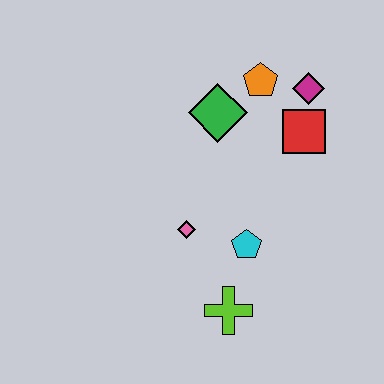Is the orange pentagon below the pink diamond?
No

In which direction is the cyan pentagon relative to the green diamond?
The cyan pentagon is below the green diamond.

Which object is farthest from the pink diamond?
The magenta diamond is farthest from the pink diamond.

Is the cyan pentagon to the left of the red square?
Yes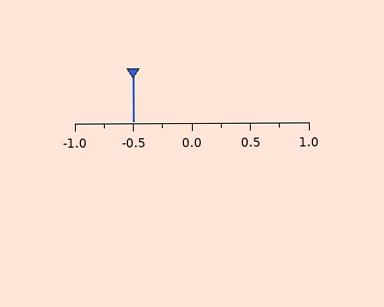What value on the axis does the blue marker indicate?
The marker indicates approximately -0.5.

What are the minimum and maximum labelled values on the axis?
The axis runs from -1.0 to 1.0.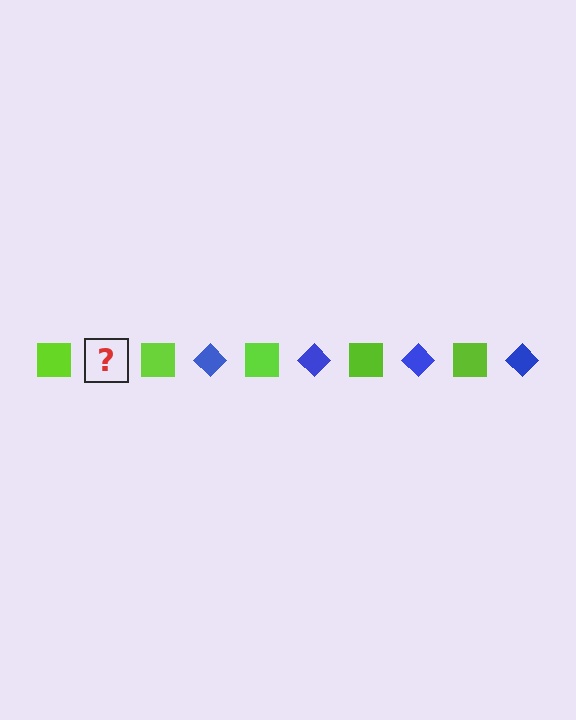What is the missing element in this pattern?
The missing element is a blue diamond.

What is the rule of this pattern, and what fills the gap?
The rule is that the pattern alternates between lime square and blue diamond. The gap should be filled with a blue diamond.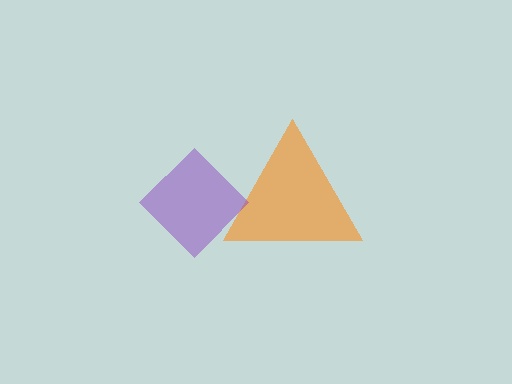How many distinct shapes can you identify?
There are 2 distinct shapes: an orange triangle, a purple diamond.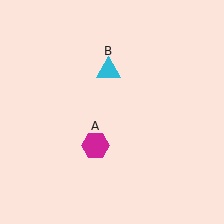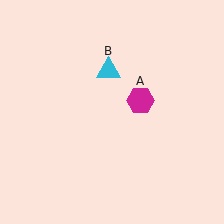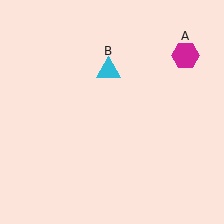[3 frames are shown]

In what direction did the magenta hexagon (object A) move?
The magenta hexagon (object A) moved up and to the right.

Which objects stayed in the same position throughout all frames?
Cyan triangle (object B) remained stationary.